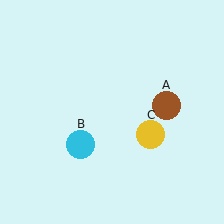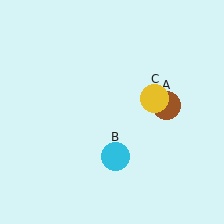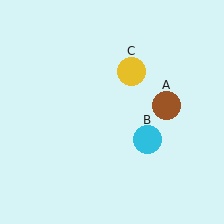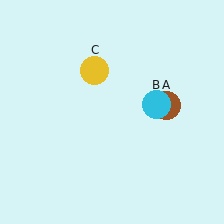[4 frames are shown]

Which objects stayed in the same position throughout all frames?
Brown circle (object A) remained stationary.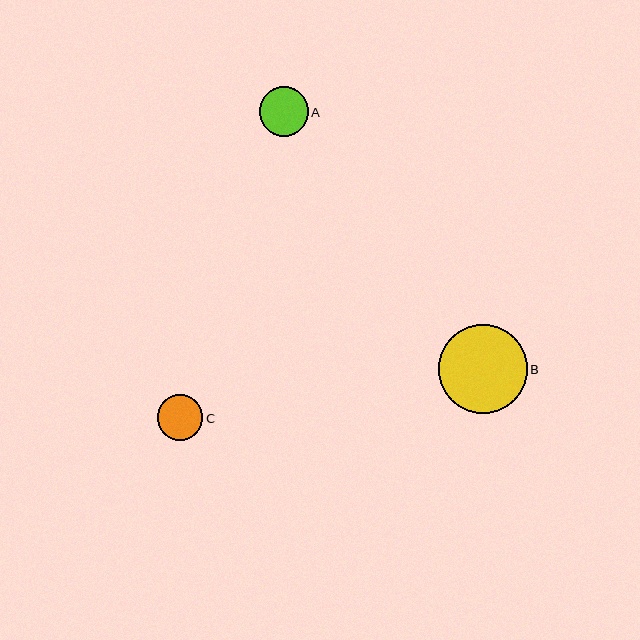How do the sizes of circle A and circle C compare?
Circle A and circle C are approximately the same size.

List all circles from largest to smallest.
From largest to smallest: B, A, C.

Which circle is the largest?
Circle B is the largest with a size of approximately 89 pixels.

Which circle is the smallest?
Circle C is the smallest with a size of approximately 46 pixels.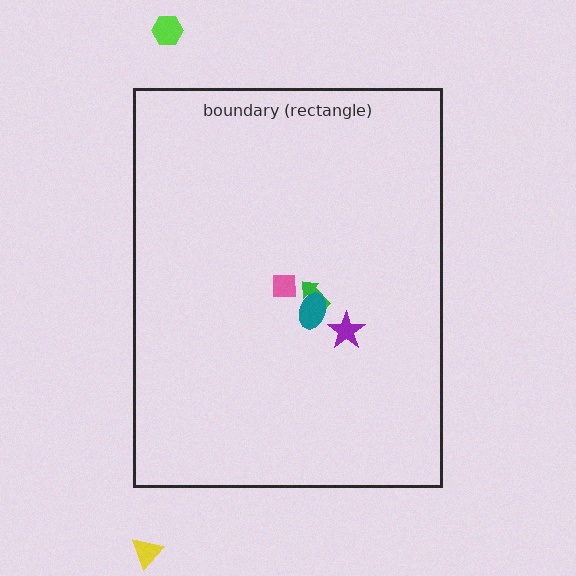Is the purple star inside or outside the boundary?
Inside.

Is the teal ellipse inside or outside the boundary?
Inside.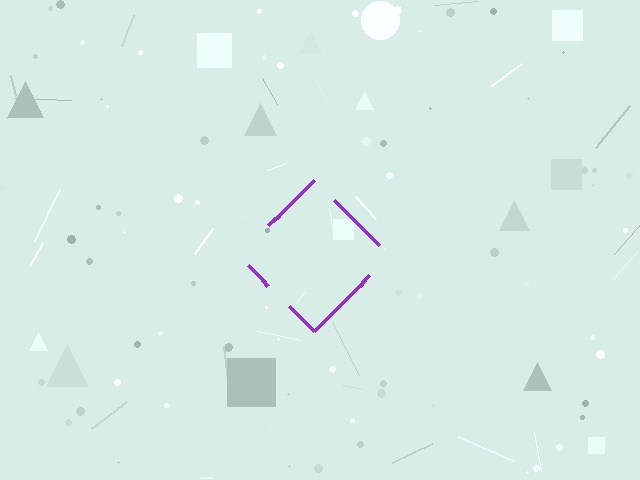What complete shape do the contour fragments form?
The contour fragments form a diamond.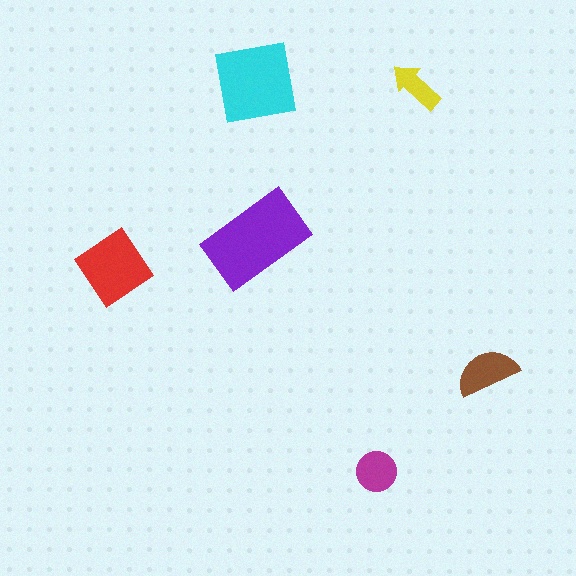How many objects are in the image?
There are 6 objects in the image.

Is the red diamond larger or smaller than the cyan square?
Smaller.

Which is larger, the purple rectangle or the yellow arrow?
The purple rectangle.